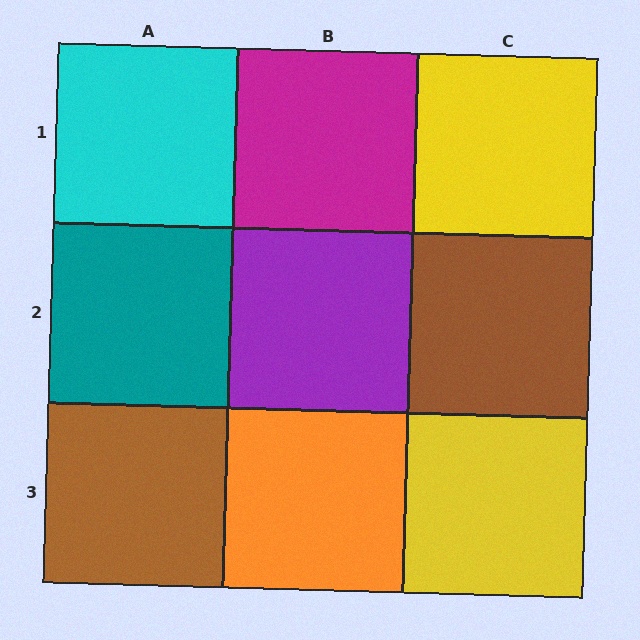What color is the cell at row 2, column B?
Purple.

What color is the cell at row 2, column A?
Teal.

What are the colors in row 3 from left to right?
Brown, orange, yellow.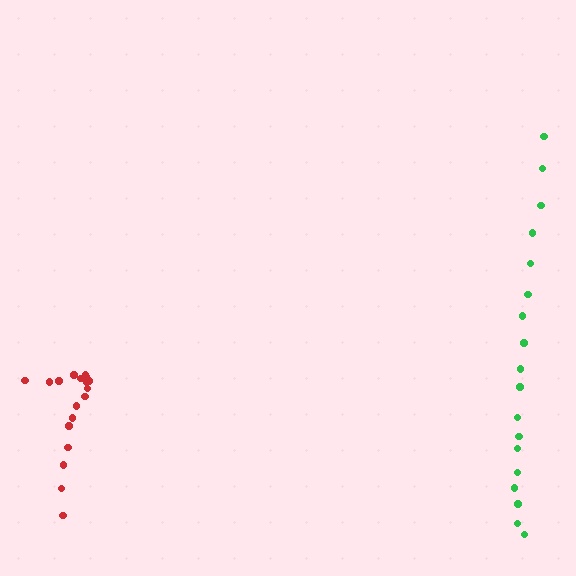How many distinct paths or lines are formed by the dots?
There are 2 distinct paths.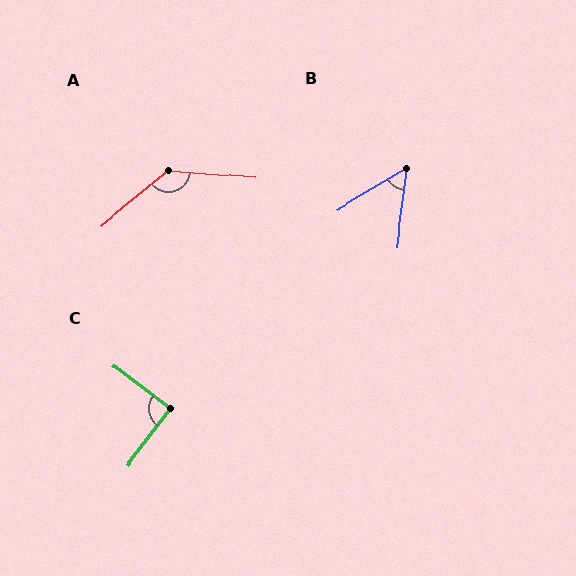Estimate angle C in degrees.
Approximately 90 degrees.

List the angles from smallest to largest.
B (52°), C (90°), A (136°).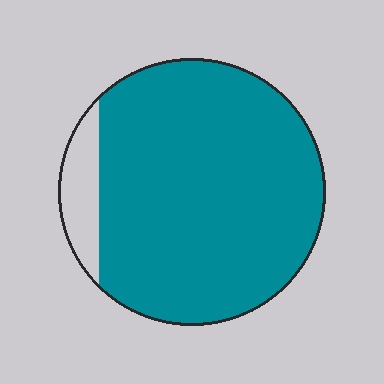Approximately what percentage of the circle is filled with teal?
Approximately 90%.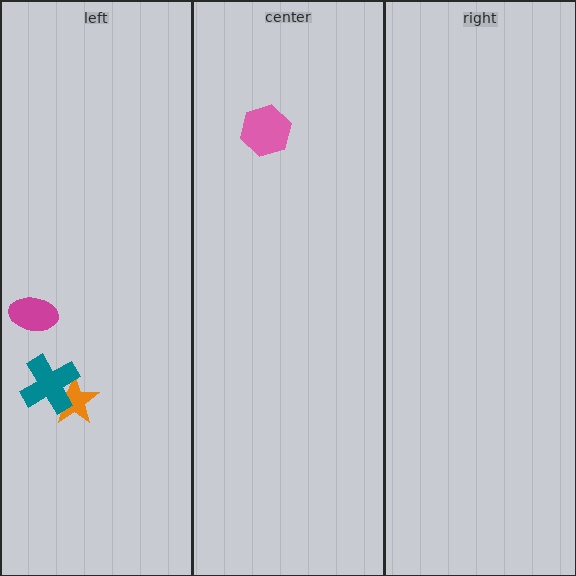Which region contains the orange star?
The left region.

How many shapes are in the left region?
3.